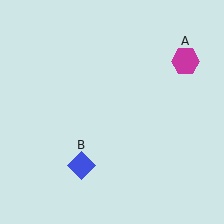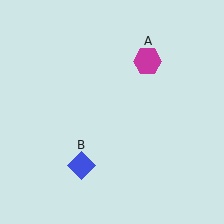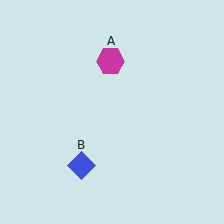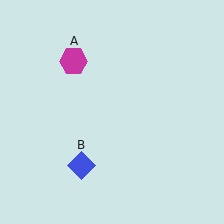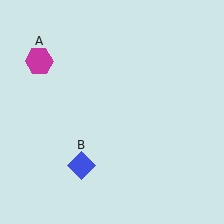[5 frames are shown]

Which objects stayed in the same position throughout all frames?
Blue diamond (object B) remained stationary.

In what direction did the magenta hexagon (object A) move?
The magenta hexagon (object A) moved left.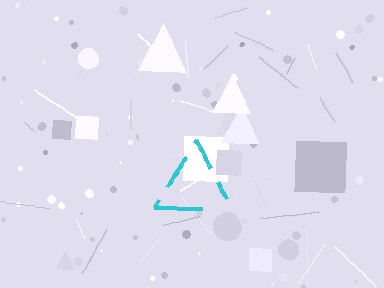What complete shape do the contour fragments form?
The contour fragments form a triangle.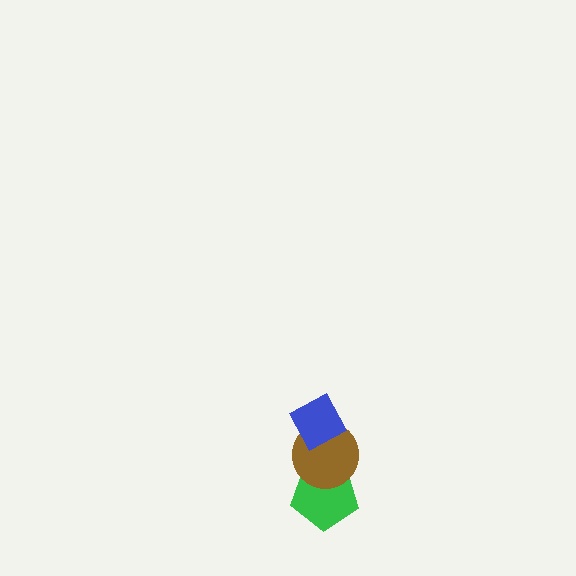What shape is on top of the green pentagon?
The brown circle is on top of the green pentagon.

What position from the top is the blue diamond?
The blue diamond is 1st from the top.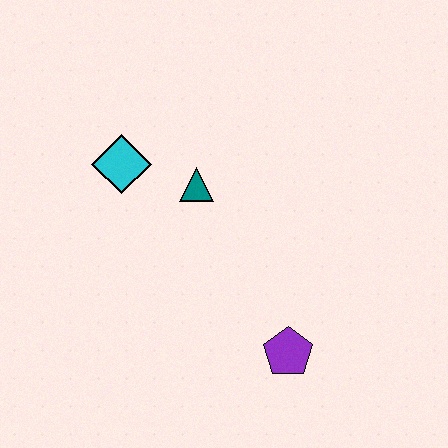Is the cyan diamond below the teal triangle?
No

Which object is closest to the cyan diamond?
The teal triangle is closest to the cyan diamond.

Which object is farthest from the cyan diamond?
The purple pentagon is farthest from the cyan diamond.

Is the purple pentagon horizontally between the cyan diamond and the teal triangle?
No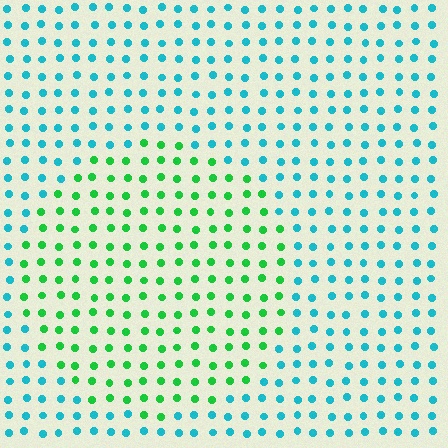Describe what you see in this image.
The image is filled with small cyan elements in a uniform arrangement. A circle-shaped region is visible where the elements are tinted to a slightly different hue, forming a subtle color boundary.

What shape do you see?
I see a circle.